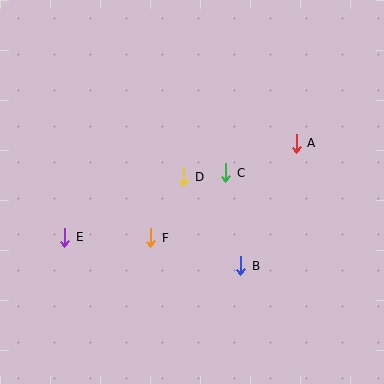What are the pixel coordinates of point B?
Point B is at (241, 266).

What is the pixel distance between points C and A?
The distance between C and A is 77 pixels.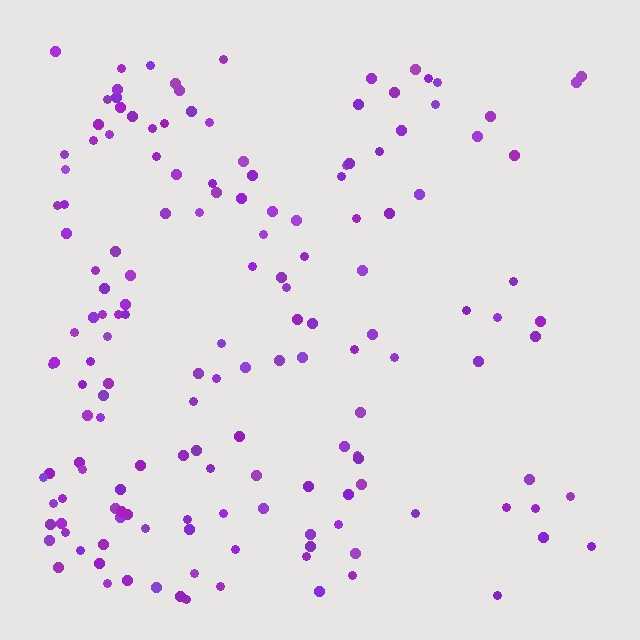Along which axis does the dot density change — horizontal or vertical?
Horizontal.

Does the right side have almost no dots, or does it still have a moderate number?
Still a moderate number, just noticeably fewer than the left.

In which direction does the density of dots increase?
From right to left, with the left side densest.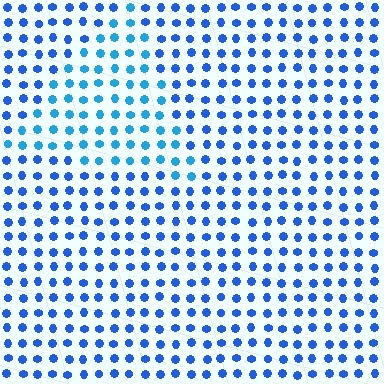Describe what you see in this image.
The image is filled with small blue elements in a uniform arrangement. A triangle-shaped region is visible where the elements are tinted to a slightly different hue, forming a subtle color boundary.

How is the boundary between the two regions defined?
The boundary is defined purely by a slight shift in hue (about 23 degrees). Spacing, size, and orientation are identical on both sides.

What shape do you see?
I see a triangle.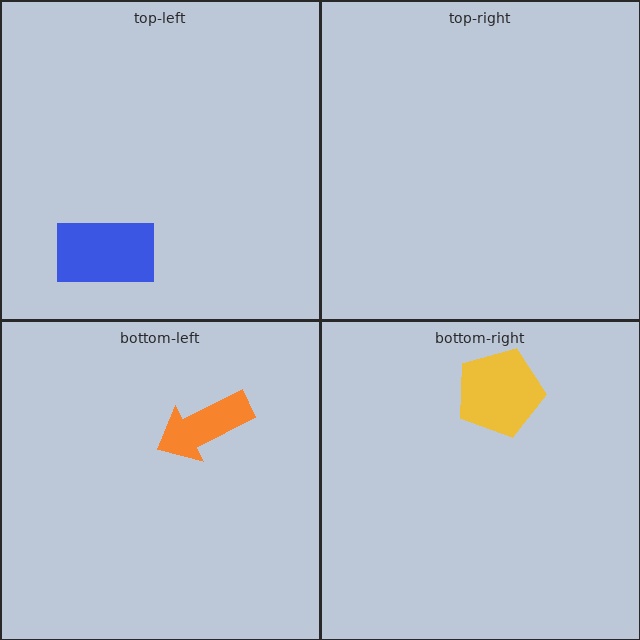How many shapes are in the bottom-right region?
1.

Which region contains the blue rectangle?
The top-left region.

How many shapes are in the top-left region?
1.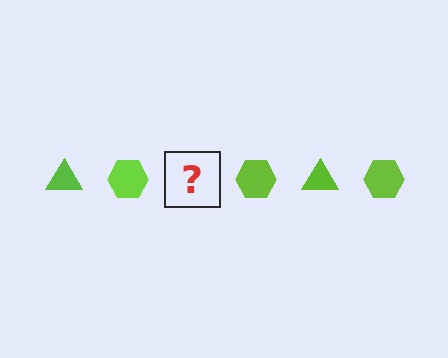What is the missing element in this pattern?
The missing element is a lime triangle.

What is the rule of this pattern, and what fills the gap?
The rule is that the pattern cycles through triangle, hexagon shapes in lime. The gap should be filled with a lime triangle.